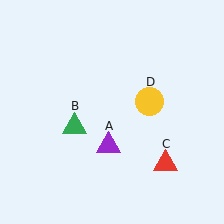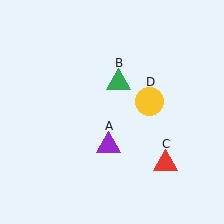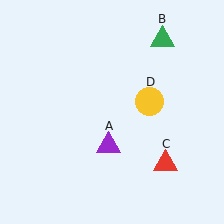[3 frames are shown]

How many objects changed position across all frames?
1 object changed position: green triangle (object B).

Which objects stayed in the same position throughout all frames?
Purple triangle (object A) and red triangle (object C) and yellow circle (object D) remained stationary.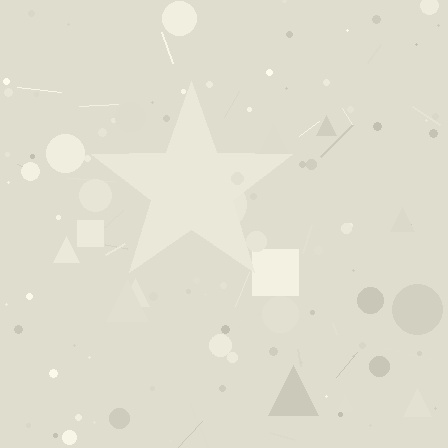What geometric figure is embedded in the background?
A star is embedded in the background.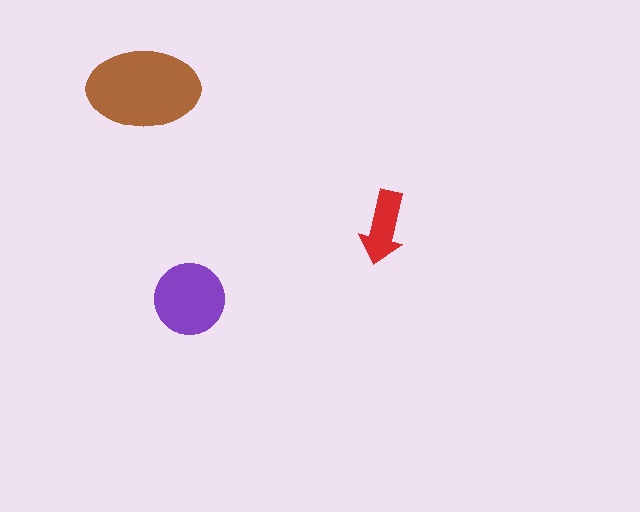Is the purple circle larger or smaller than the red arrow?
Larger.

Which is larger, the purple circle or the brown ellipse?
The brown ellipse.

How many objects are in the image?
There are 3 objects in the image.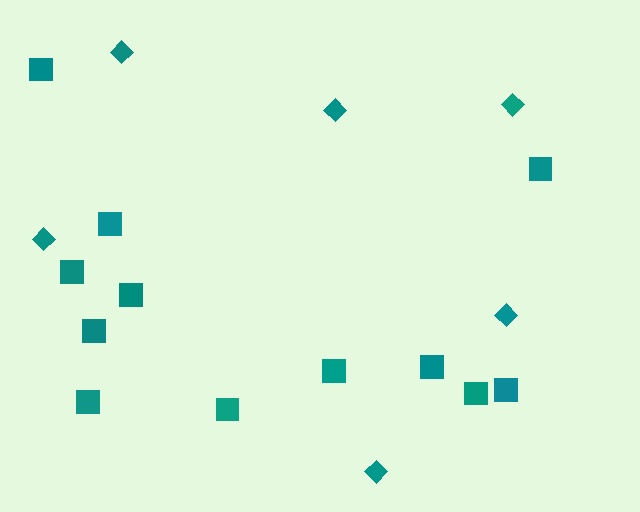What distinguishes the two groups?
There are 2 groups: one group of diamonds (6) and one group of squares (12).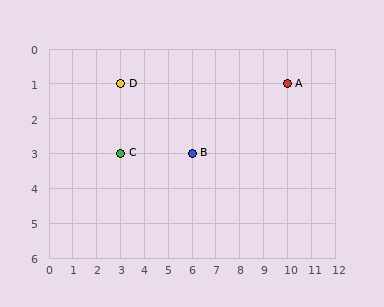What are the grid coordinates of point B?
Point B is at grid coordinates (6, 3).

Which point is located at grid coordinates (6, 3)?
Point B is at (6, 3).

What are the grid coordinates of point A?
Point A is at grid coordinates (10, 1).